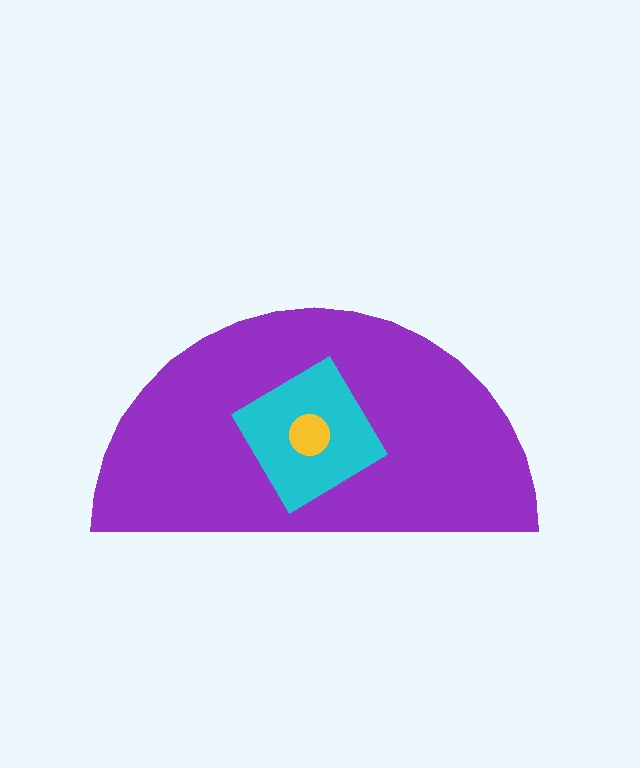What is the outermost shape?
The purple semicircle.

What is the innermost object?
The yellow circle.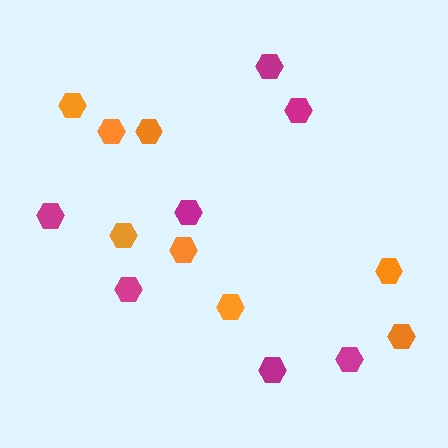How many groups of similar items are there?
There are 2 groups: one group of magenta hexagons (7) and one group of orange hexagons (8).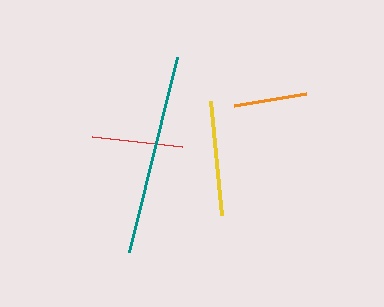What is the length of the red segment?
The red segment is approximately 90 pixels long.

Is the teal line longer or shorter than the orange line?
The teal line is longer than the orange line.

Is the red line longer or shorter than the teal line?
The teal line is longer than the red line.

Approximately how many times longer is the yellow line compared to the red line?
The yellow line is approximately 1.3 times the length of the red line.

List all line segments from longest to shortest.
From longest to shortest: teal, yellow, red, orange.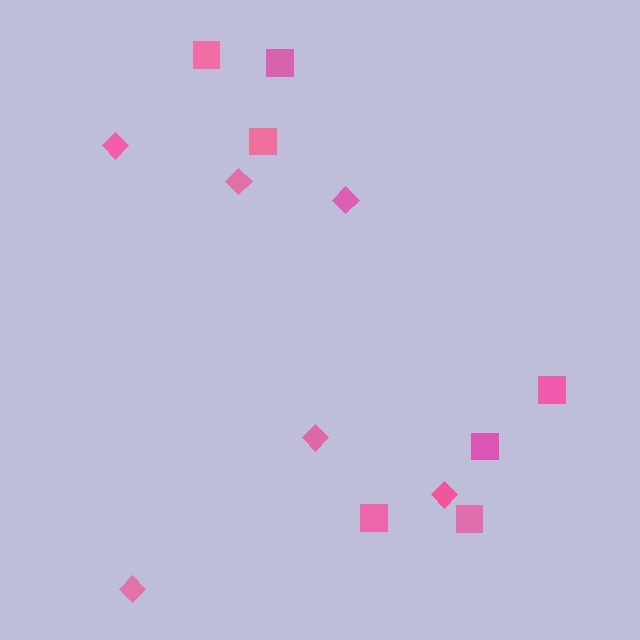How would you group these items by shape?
There are 2 groups: one group of squares (7) and one group of diamonds (6).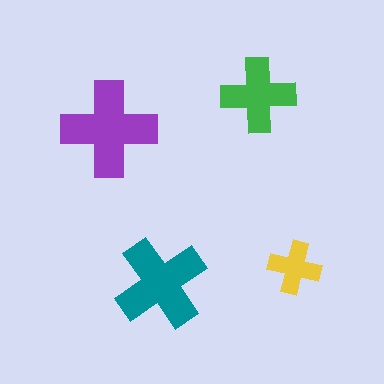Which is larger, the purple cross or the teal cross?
The purple one.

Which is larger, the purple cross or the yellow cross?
The purple one.